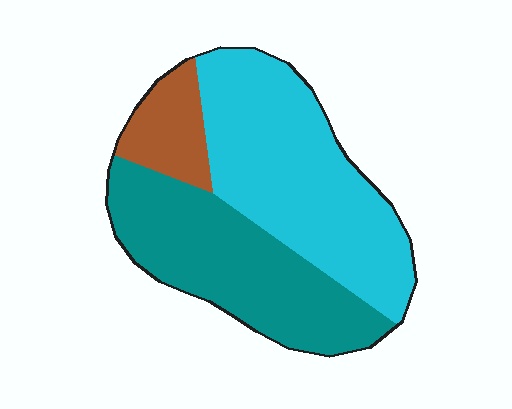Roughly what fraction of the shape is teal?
Teal takes up about two fifths (2/5) of the shape.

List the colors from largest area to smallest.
From largest to smallest: cyan, teal, brown.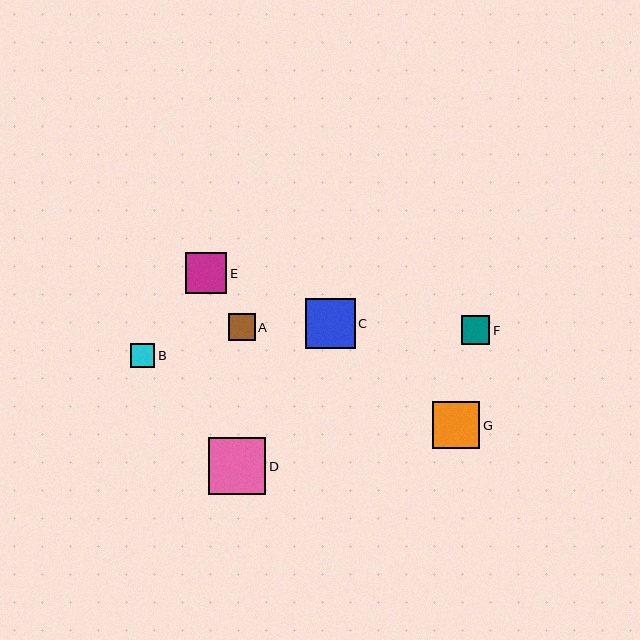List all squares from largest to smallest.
From largest to smallest: D, C, G, E, F, A, B.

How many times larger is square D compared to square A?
Square D is approximately 2.1 times the size of square A.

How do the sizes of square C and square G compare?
Square C and square G are approximately the same size.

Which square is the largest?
Square D is the largest with a size of approximately 57 pixels.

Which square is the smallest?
Square B is the smallest with a size of approximately 24 pixels.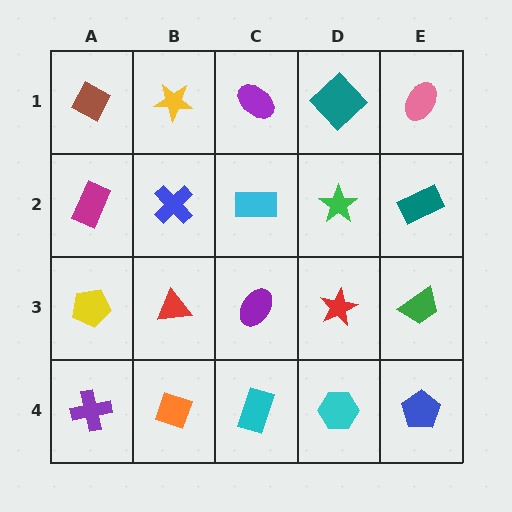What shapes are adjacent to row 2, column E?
A pink ellipse (row 1, column E), a green trapezoid (row 3, column E), a green star (row 2, column D).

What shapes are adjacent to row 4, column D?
A red star (row 3, column D), a cyan rectangle (row 4, column C), a blue pentagon (row 4, column E).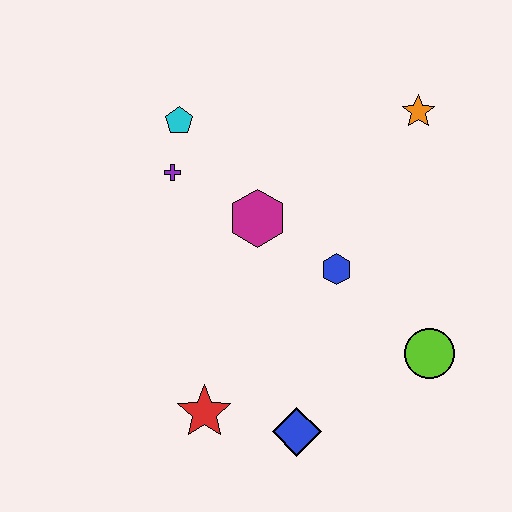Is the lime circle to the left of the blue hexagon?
No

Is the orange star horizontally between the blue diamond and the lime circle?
Yes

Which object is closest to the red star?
The blue diamond is closest to the red star.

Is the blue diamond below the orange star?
Yes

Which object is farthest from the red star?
The orange star is farthest from the red star.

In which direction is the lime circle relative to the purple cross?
The lime circle is to the right of the purple cross.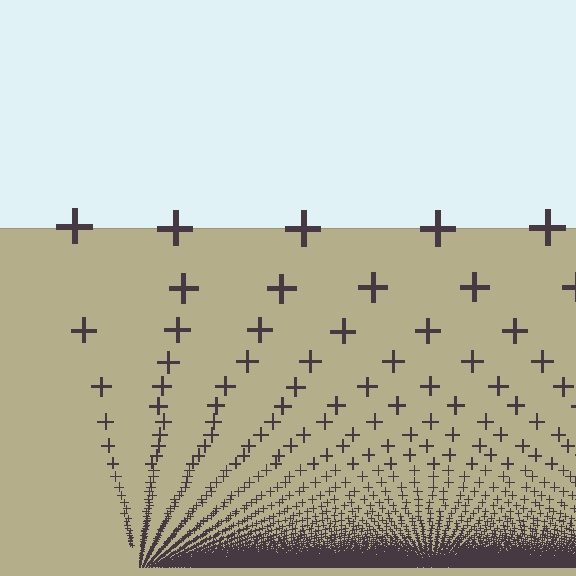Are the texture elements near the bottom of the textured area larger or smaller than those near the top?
Smaller. The gradient is inverted — elements near the bottom are smaller and denser.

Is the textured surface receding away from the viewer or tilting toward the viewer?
The surface appears to tilt toward the viewer. Texture elements get larger and sparser toward the top.